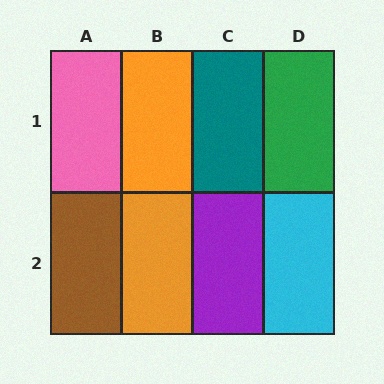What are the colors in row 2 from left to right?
Brown, orange, purple, cyan.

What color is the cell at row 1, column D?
Green.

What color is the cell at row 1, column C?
Teal.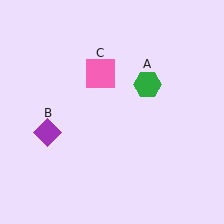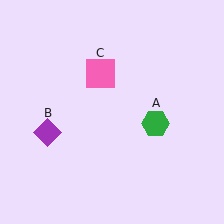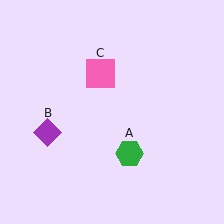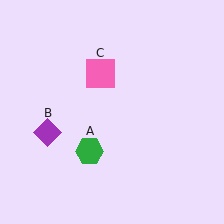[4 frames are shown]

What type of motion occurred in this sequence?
The green hexagon (object A) rotated clockwise around the center of the scene.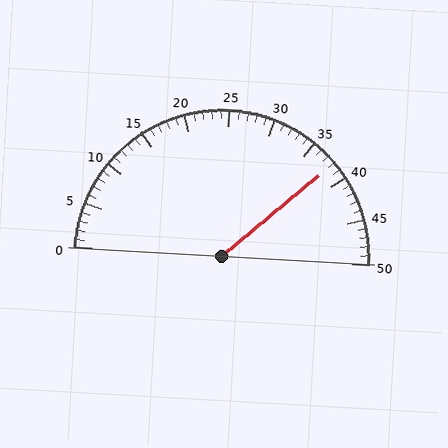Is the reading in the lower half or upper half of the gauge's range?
The reading is in the upper half of the range (0 to 50).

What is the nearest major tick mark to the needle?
The nearest major tick mark is 40.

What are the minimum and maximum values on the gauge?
The gauge ranges from 0 to 50.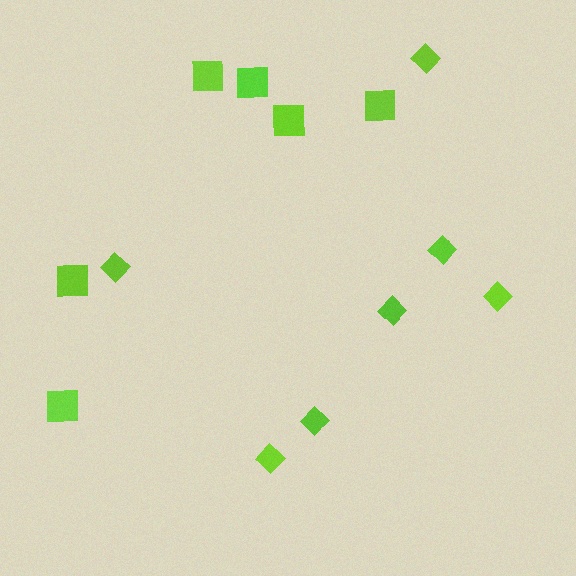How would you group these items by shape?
There are 2 groups: one group of diamonds (7) and one group of squares (6).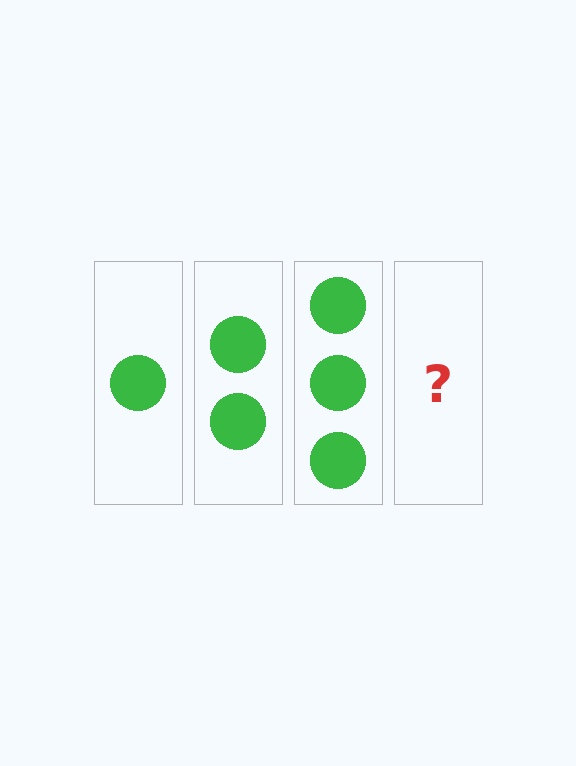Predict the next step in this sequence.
The next step is 4 circles.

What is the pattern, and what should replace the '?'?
The pattern is that each step adds one more circle. The '?' should be 4 circles.